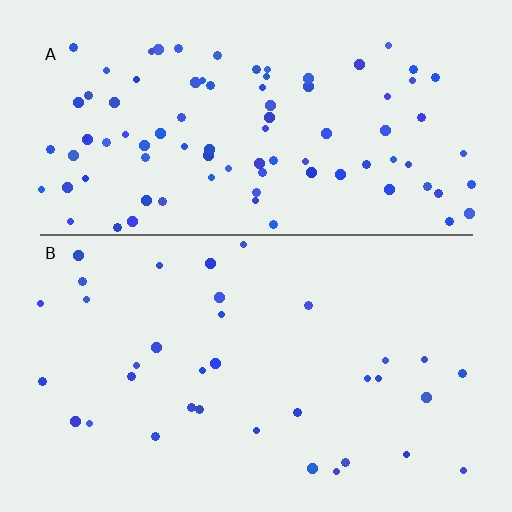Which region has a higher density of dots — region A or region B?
A (the top).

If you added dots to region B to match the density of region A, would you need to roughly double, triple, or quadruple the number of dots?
Approximately triple.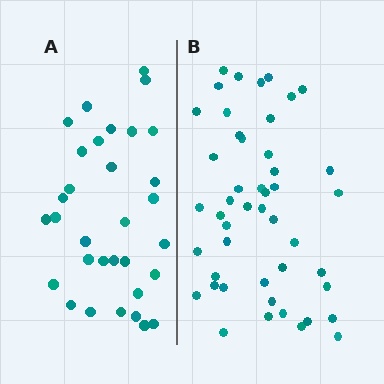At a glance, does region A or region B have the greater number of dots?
Region B (the right region) has more dots.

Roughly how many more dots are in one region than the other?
Region B has approximately 15 more dots than region A.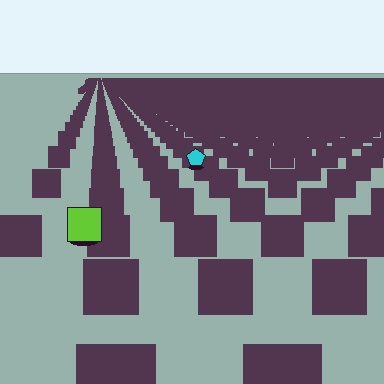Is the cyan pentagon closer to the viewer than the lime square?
No. The lime square is closer — you can tell from the texture gradient: the ground texture is coarser near it.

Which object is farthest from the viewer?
The cyan pentagon is farthest from the viewer. It appears smaller and the ground texture around it is denser.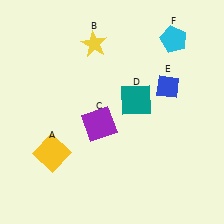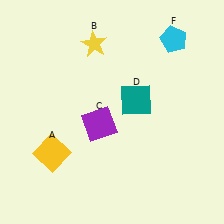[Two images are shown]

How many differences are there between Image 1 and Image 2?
There is 1 difference between the two images.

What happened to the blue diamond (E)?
The blue diamond (E) was removed in Image 2. It was in the top-right area of Image 1.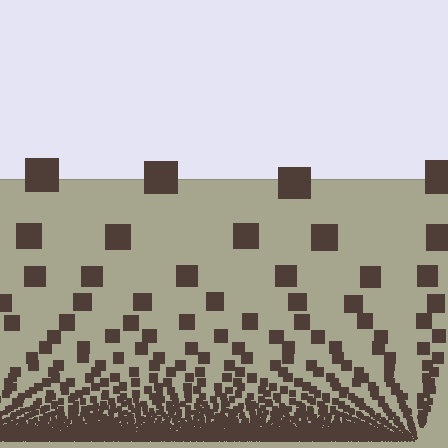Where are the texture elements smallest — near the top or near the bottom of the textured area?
Near the bottom.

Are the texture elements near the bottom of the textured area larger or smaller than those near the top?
Smaller. The gradient is inverted — elements near the bottom are smaller and denser.